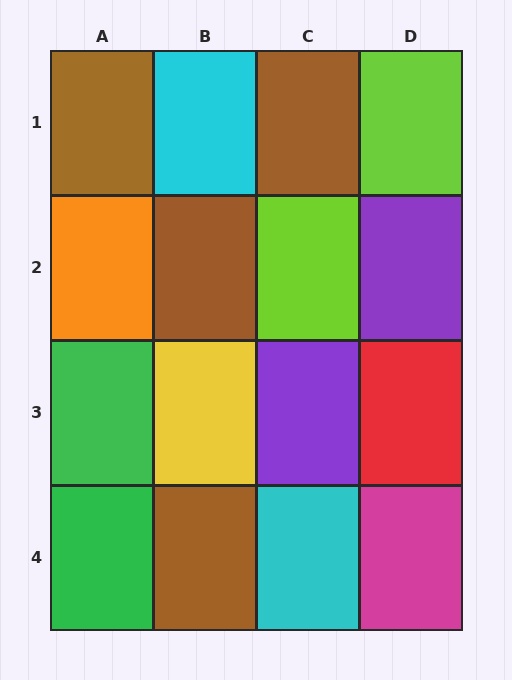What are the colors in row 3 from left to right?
Green, yellow, purple, red.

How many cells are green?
2 cells are green.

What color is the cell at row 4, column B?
Brown.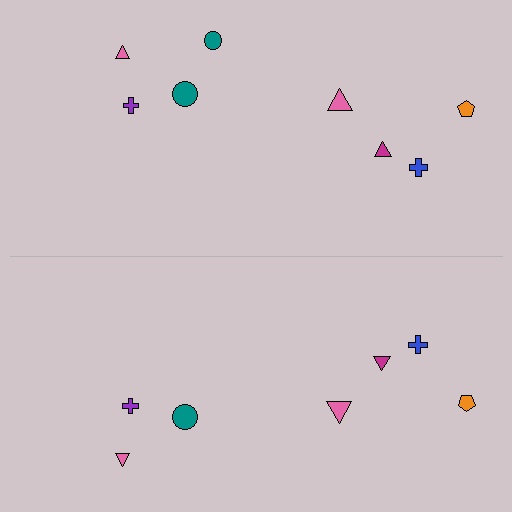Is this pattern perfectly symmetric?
No, the pattern is not perfectly symmetric. A teal circle is missing from the bottom side.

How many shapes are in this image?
There are 15 shapes in this image.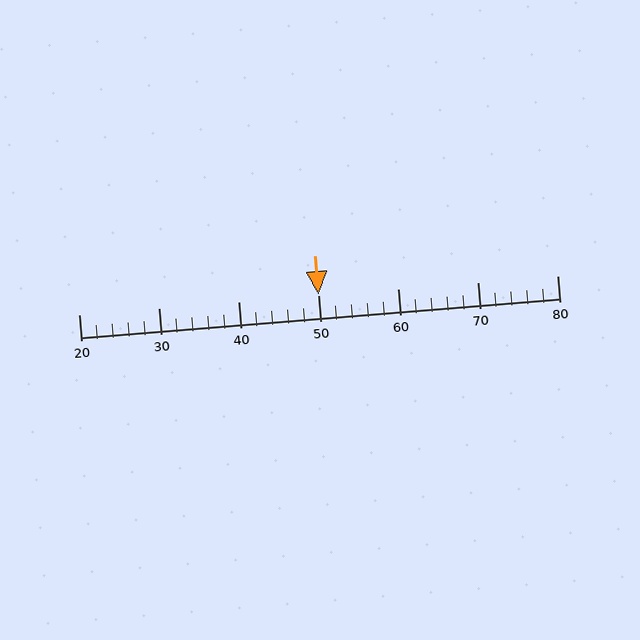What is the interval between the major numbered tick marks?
The major tick marks are spaced 10 units apart.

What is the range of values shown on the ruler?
The ruler shows values from 20 to 80.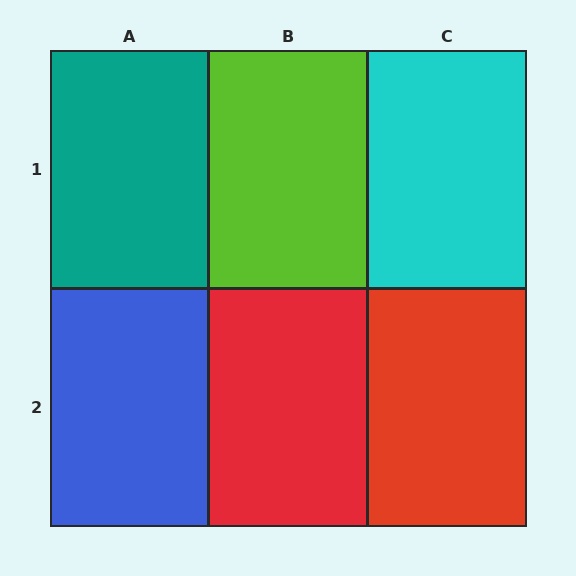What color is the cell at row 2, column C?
Red.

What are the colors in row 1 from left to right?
Teal, lime, cyan.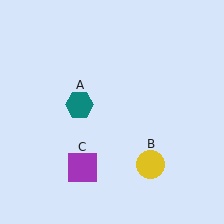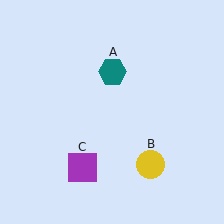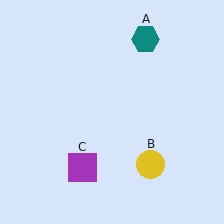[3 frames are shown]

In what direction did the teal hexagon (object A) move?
The teal hexagon (object A) moved up and to the right.